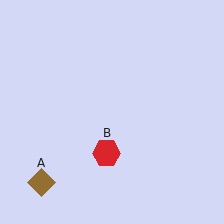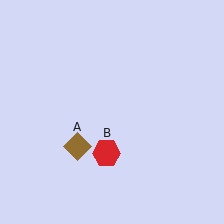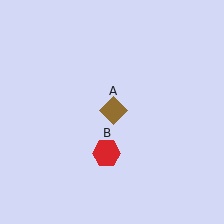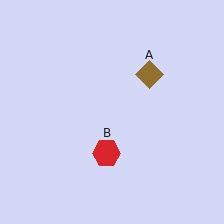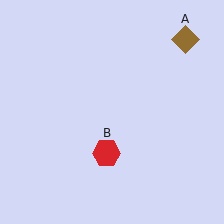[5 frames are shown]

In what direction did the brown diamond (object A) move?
The brown diamond (object A) moved up and to the right.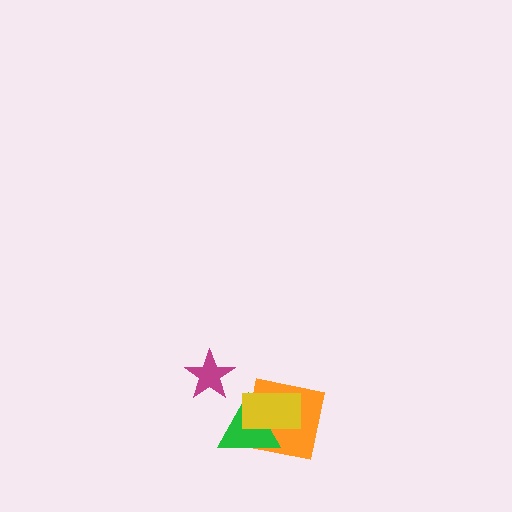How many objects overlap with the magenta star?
0 objects overlap with the magenta star.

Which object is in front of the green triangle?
The yellow rectangle is in front of the green triangle.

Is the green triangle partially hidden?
Yes, it is partially covered by another shape.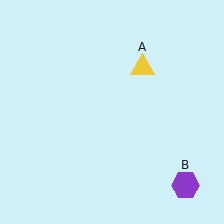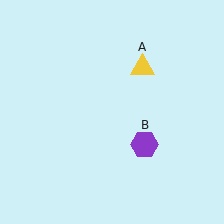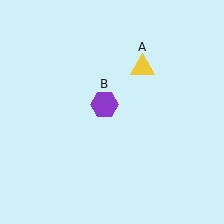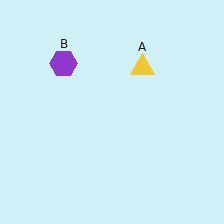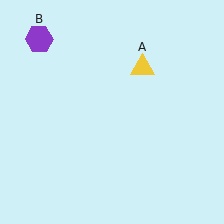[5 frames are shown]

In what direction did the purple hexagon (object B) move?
The purple hexagon (object B) moved up and to the left.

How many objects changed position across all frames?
1 object changed position: purple hexagon (object B).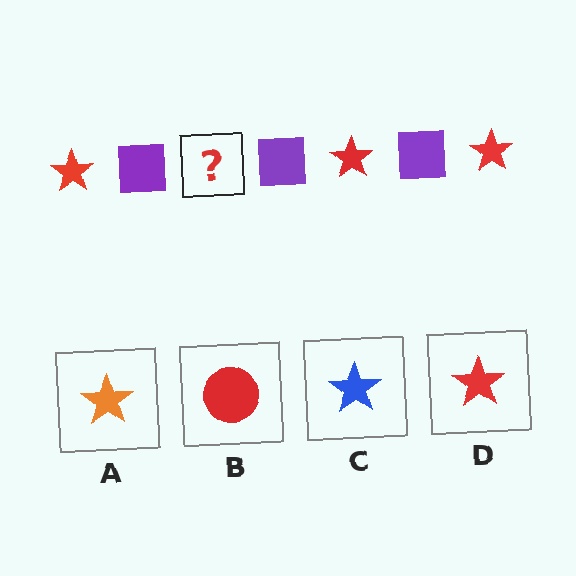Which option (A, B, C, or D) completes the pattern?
D.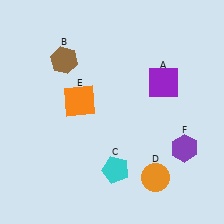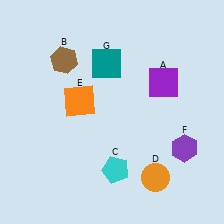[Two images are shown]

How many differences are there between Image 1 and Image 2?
There is 1 difference between the two images.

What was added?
A teal square (G) was added in Image 2.